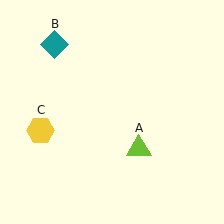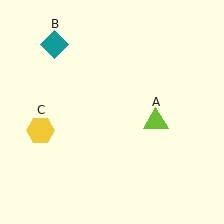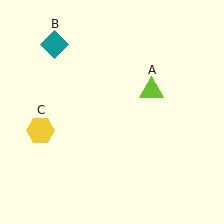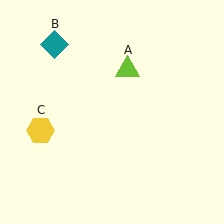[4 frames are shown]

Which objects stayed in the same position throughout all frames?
Teal diamond (object B) and yellow hexagon (object C) remained stationary.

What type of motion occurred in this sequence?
The lime triangle (object A) rotated counterclockwise around the center of the scene.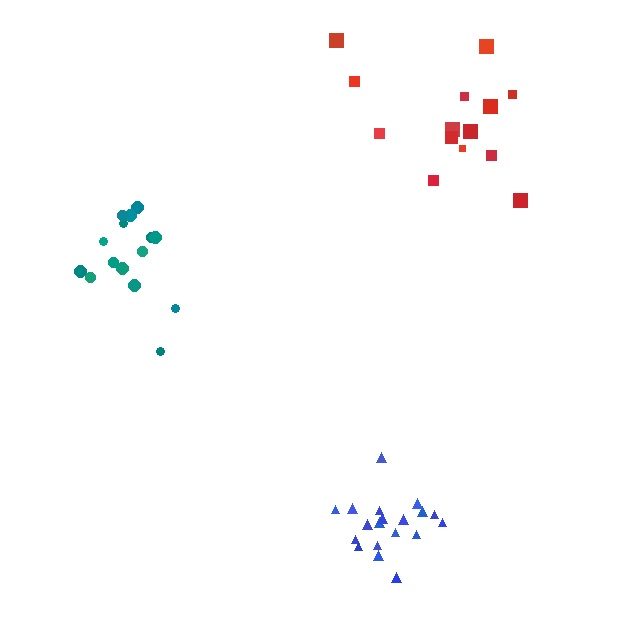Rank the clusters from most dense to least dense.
blue, teal, red.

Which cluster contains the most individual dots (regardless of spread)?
Blue (20).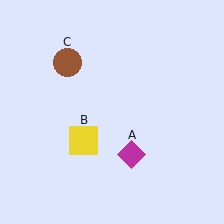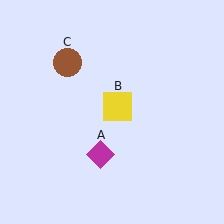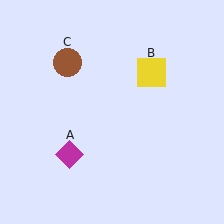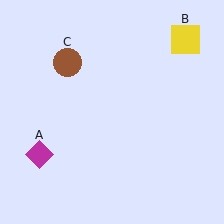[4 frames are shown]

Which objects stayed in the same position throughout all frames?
Brown circle (object C) remained stationary.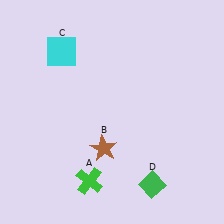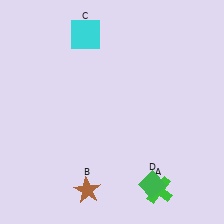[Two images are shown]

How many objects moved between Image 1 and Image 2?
3 objects moved between the two images.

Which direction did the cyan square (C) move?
The cyan square (C) moved right.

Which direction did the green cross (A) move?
The green cross (A) moved right.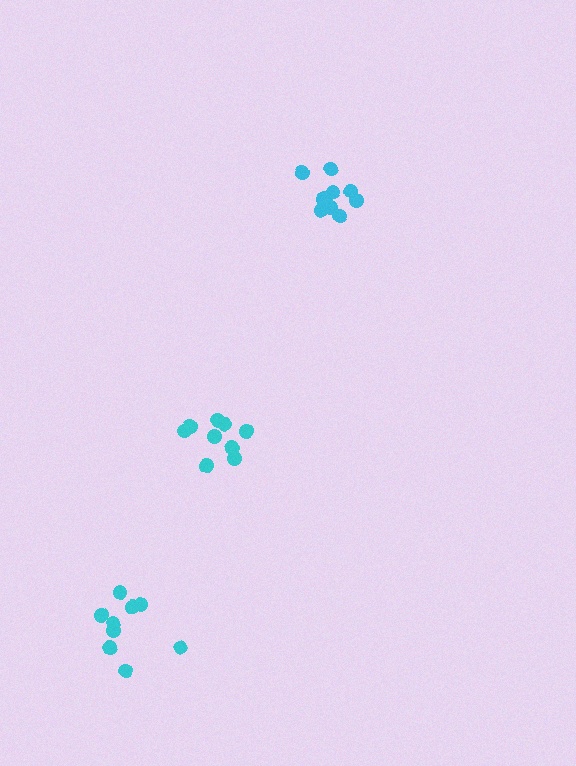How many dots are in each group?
Group 1: 9 dots, Group 2: 10 dots, Group 3: 9 dots (28 total).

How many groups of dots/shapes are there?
There are 3 groups.